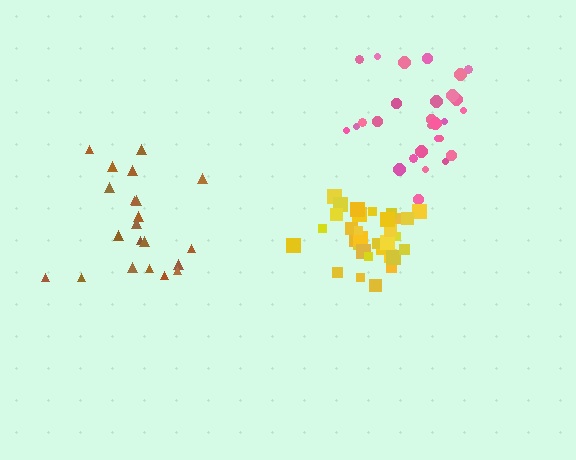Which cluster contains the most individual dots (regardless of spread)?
Yellow (33).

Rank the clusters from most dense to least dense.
yellow, pink, brown.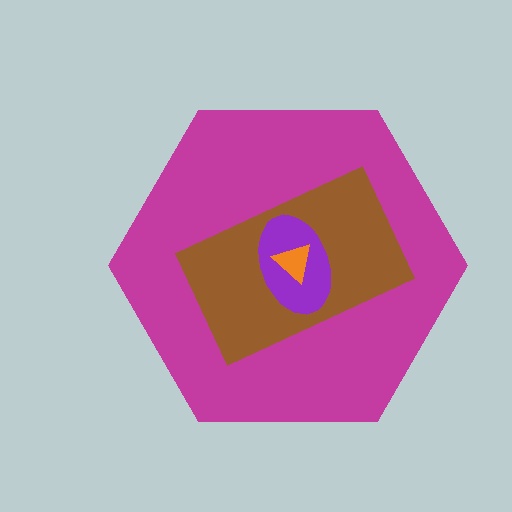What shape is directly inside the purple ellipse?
The orange triangle.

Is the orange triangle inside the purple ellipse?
Yes.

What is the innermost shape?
The orange triangle.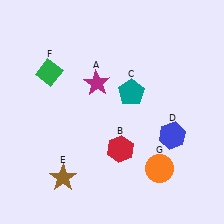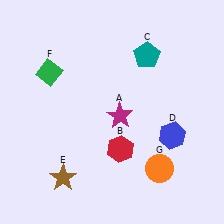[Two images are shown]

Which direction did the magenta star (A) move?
The magenta star (A) moved down.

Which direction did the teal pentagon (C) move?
The teal pentagon (C) moved up.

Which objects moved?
The objects that moved are: the magenta star (A), the teal pentagon (C).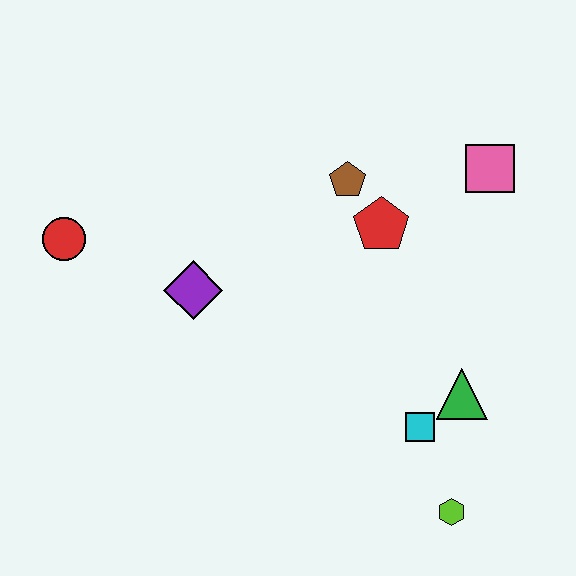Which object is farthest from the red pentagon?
The red circle is farthest from the red pentagon.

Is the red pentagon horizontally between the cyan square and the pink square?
No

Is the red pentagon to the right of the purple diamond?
Yes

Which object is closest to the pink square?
The red pentagon is closest to the pink square.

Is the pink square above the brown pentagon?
Yes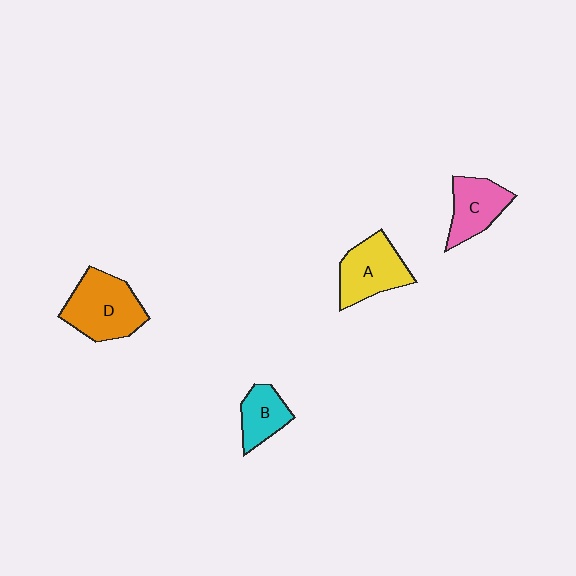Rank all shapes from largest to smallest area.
From largest to smallest: D (orange), A (yellow), C (pink), B (cyan).